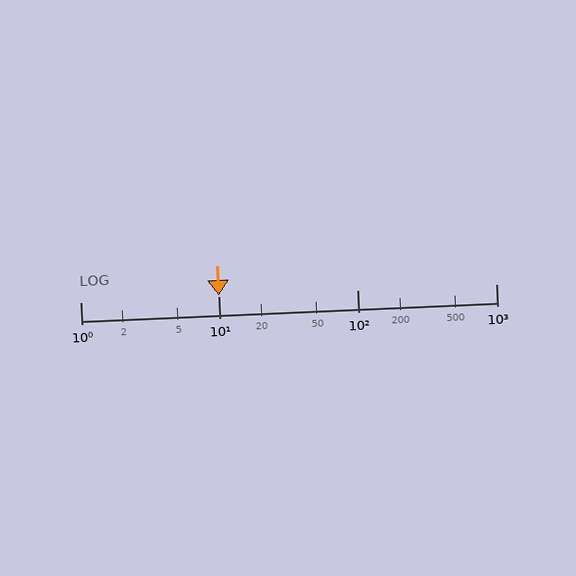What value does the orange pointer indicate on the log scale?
The pointer indicates approximately 10.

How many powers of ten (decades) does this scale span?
The scale spans 3 decades, from 1 to 1000.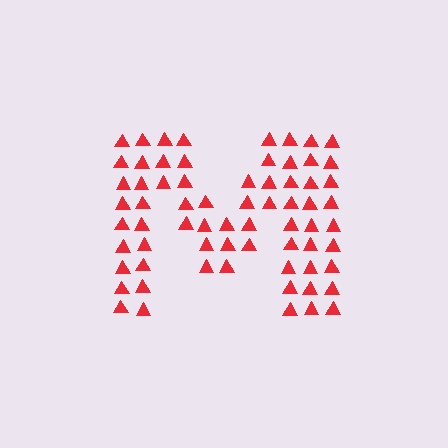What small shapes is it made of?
It is made of small triangles.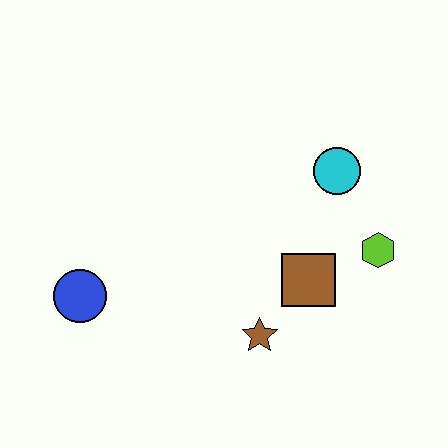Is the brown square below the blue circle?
No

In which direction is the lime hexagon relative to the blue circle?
The lime hexagon is to the right of the blue circle.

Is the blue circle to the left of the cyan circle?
Yes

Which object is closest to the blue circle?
The brown star is closest to the blue circle.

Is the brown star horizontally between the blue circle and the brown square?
Yes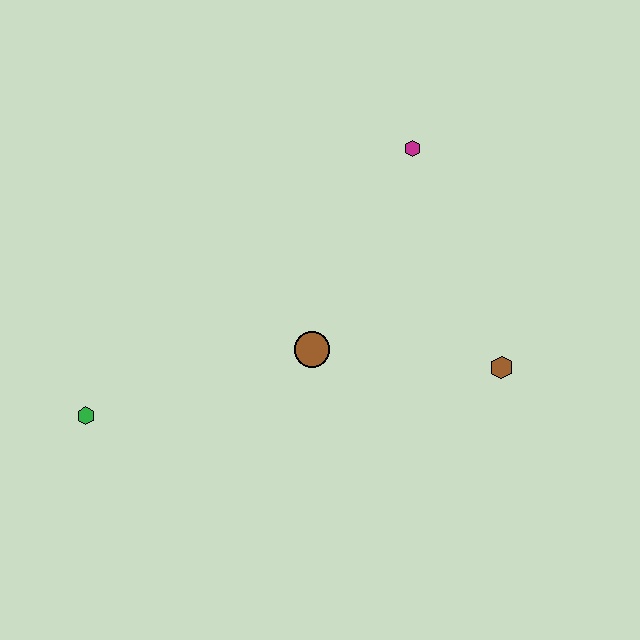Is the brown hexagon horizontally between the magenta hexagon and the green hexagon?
No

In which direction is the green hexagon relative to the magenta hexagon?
The green hexagon is to the left of the magenta hexagon.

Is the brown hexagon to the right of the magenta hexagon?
Yes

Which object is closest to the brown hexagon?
The brown circle is closest to the brown hexagon.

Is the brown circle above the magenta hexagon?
No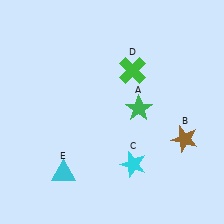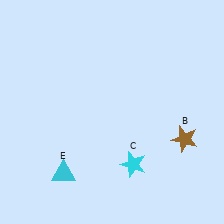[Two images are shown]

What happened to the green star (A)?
The green star (A) was removed in Image 2. It was in the top-right area of Image 1.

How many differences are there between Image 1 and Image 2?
There are 2 differences between the two images.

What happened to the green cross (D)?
The green cross (D) was removed in Image 2. It was in the top-right area of Image 1.